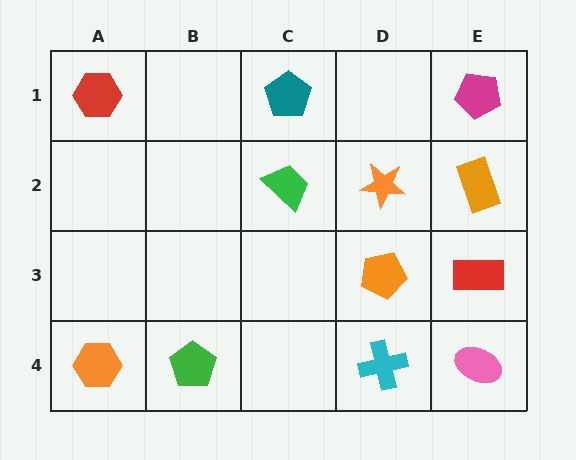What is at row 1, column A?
A red hexagon.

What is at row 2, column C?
A green trapezoid.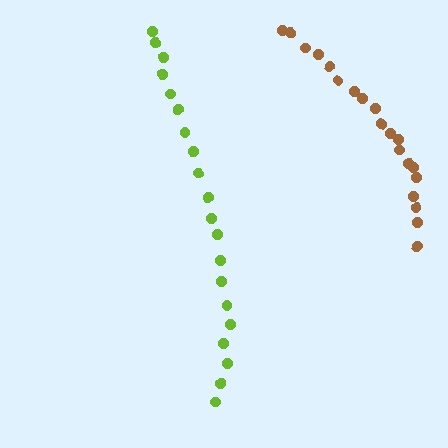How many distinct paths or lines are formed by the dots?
There are 2 distinct paths.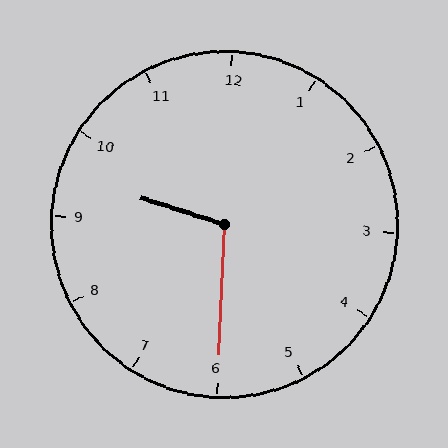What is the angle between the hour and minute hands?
Approximately 105 degrees.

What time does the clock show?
9:30.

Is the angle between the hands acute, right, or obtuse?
It is obtuse.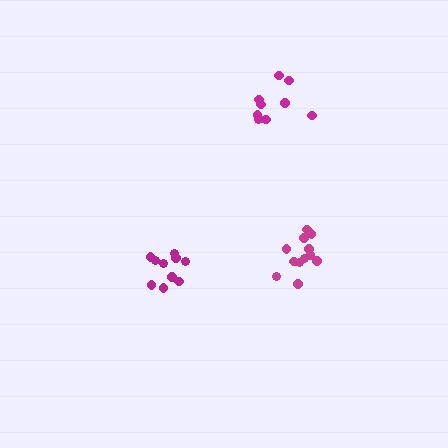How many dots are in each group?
Group 1: 10 dots, Group 2: 12 dots, Group 3: 10 dots (32 total).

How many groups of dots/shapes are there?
There are 3 groups.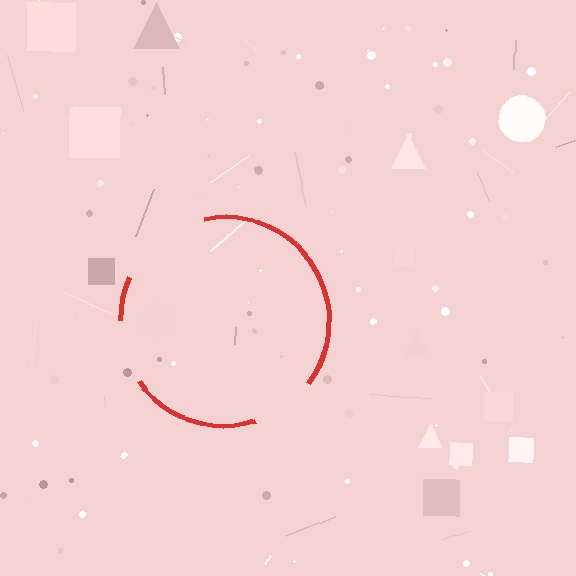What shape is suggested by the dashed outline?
The dashed outline suggests a circle.